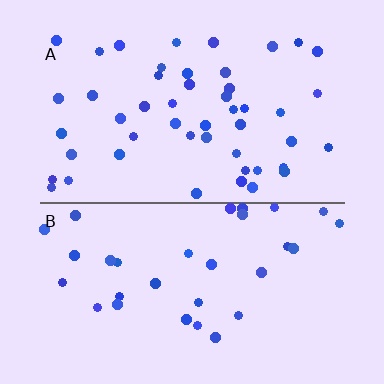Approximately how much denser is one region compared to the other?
Approximately 1.5× — region A over region B.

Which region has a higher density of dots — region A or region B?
A (the top).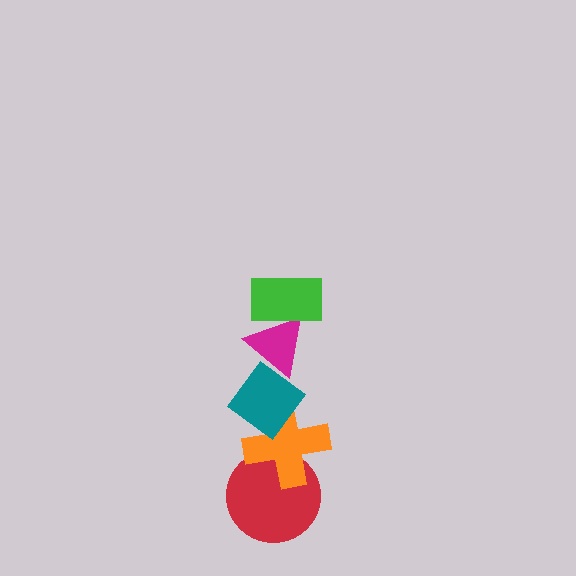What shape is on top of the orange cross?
The teal diamond is on top of the orange cross.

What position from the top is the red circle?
The red circle is 5th from the top.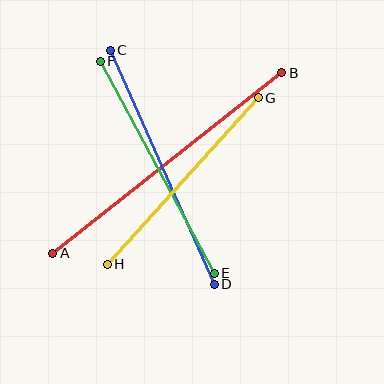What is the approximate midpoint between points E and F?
The midpoint is at approximately (157, 167) pixels.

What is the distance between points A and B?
The distance is approximately 291 pixels.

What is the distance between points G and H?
The distance is approximately 225 pixels.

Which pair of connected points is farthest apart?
Points A and B are farthest apart.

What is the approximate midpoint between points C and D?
The midpoint is at approximately (162, 167) pixels.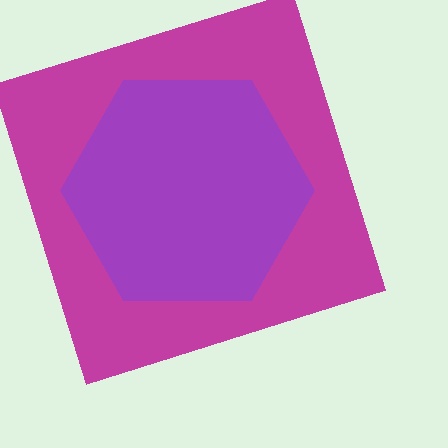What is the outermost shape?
The magenta square.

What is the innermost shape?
The purple hexagon.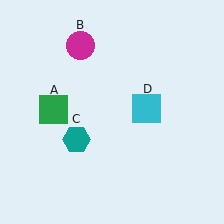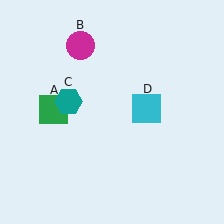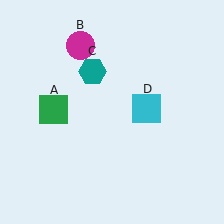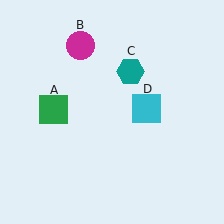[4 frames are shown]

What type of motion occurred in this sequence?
The teal hexagon (object C) rotated clockwise around the center of the scene.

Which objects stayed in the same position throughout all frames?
Green square (object A) and magenta circle (object B) and cyan square (object D) remained stationary.